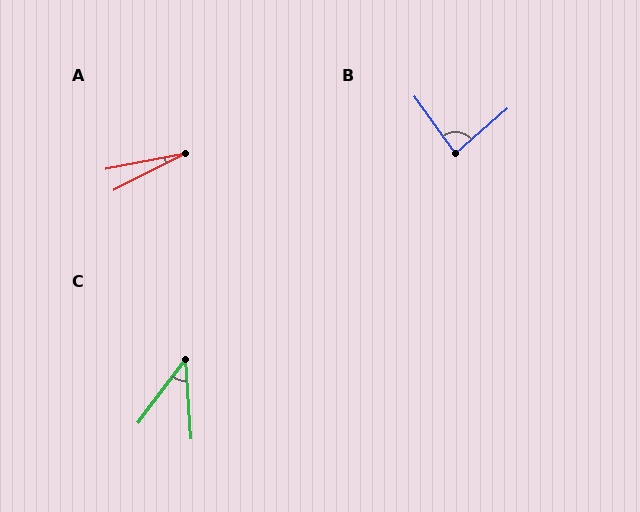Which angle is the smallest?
A, at approximately 16 degrees.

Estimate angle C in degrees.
Approximately 41 degrees.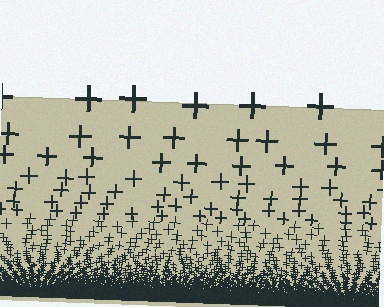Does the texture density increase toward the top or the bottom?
Density increases toward the bottom.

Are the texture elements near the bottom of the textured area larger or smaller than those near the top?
Smaller. The gradient is inverted — elements near the bottom are smaller and denser.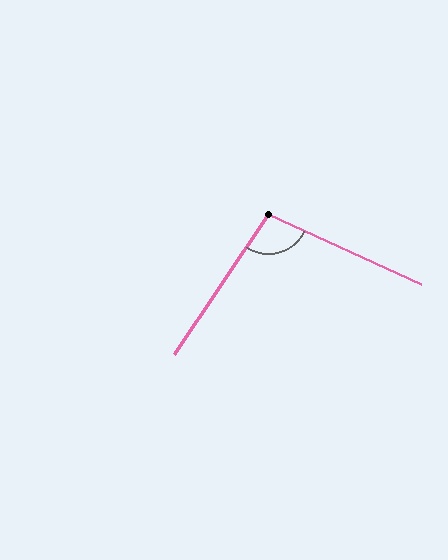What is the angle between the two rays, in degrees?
Approximately 100 degrees.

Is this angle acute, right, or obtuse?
It is obtuse.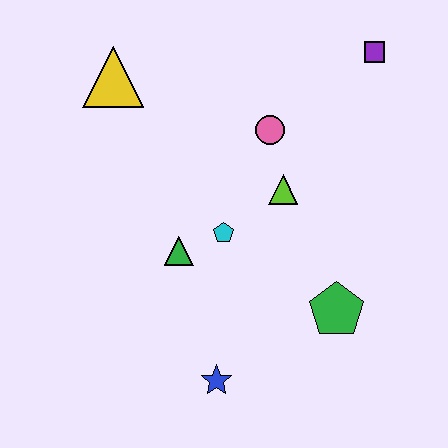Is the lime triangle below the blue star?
No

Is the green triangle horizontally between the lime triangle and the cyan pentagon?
No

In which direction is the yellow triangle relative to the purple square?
The yellow triangle is to the left of the purple square.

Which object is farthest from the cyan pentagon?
The purple square is farthest from the cyan pentagon.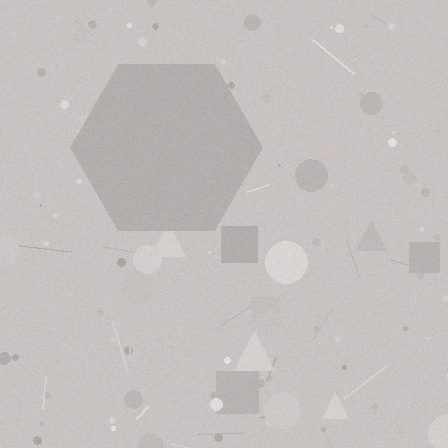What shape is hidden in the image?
A hexagon is hidden in the image.